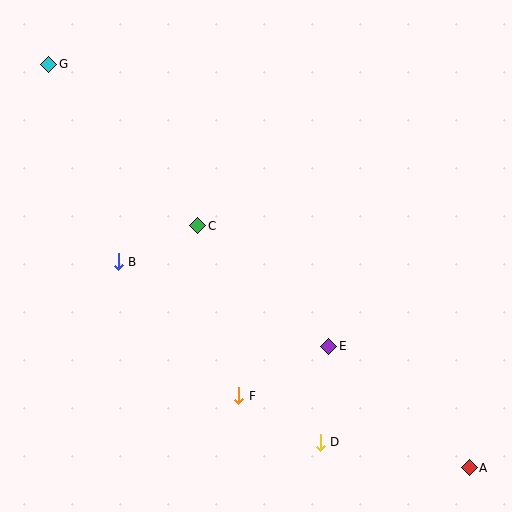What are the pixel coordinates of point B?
Point B is at (118, 262).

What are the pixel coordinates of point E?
Point E is at (329, 346).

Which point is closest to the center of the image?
Point C at (198, 226) is closest to the center.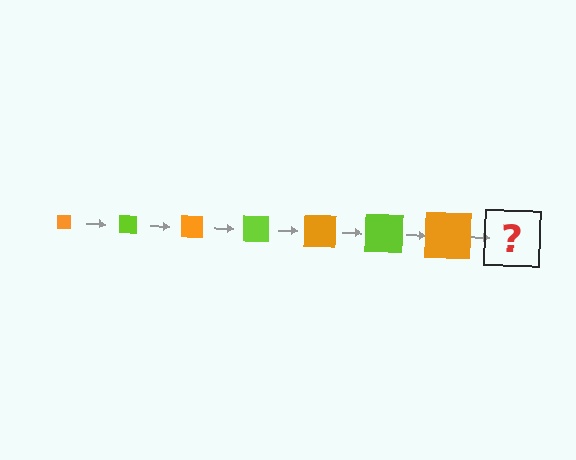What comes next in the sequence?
The next element should be a lime square, larger than the previous one.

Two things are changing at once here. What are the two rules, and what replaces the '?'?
The two rules are that the square grows larger each step and the color cycles through orange and lime. The '?' should be a lime square, larger than the previous one.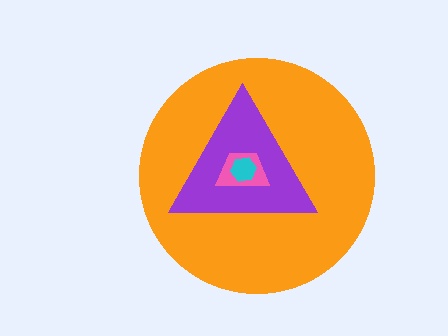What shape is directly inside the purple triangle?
The pink trapezoid.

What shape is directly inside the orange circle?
The purple triangle.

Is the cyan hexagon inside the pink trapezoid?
Yes.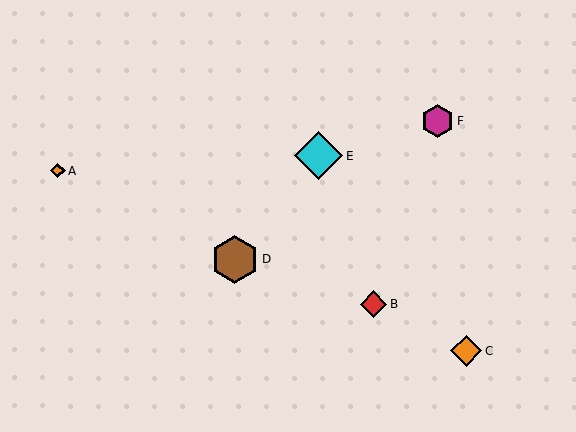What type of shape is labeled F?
Shape F is a magenta hexagon.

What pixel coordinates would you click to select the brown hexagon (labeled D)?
Click at (235, 259) to select the brown hexagon D.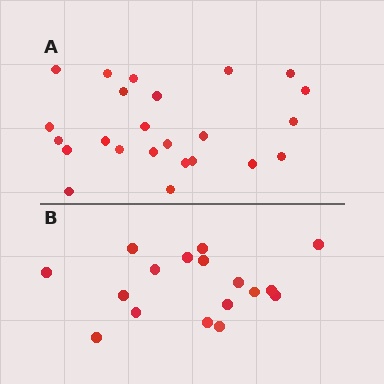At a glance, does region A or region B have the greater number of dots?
Region A (the top region) has more dots.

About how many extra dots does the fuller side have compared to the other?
Region A has roughly 8 or so more dots than region B.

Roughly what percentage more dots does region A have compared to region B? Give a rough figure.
About 40% more.